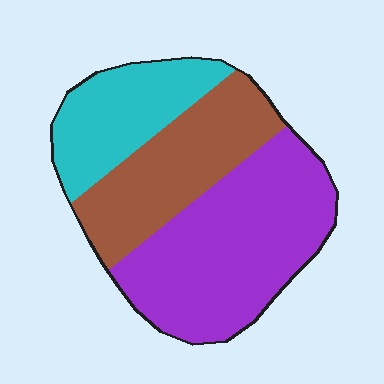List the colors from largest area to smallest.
From largest to smallest: purple, brown, cyan.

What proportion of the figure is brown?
Brown covers 30% of the figure.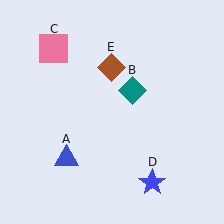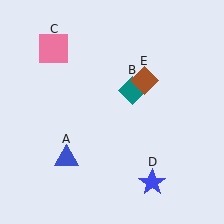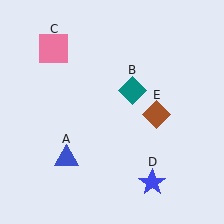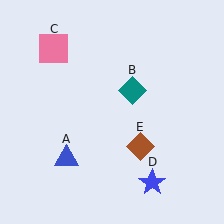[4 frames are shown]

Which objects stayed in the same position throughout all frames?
Blue triangle (object A) and teal diamond (object B) and pink square (object C) and blue star (object D) remained stationary.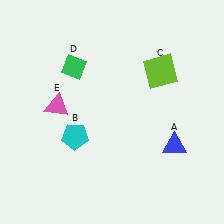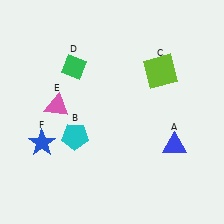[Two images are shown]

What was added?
A blue star (F) was added in Image 2.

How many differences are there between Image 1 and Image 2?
There is 1 difference between the two images.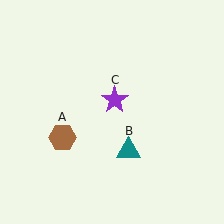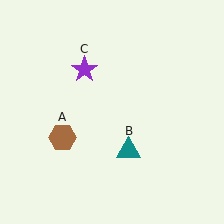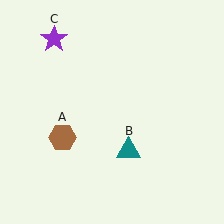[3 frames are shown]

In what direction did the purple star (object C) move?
The purple star (object C) moved up and to the left.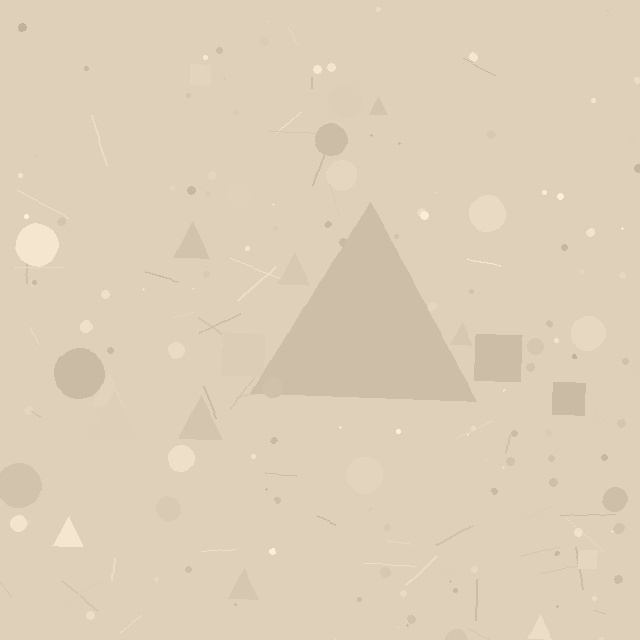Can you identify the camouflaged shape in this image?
The camouflaged shape is a triangle.